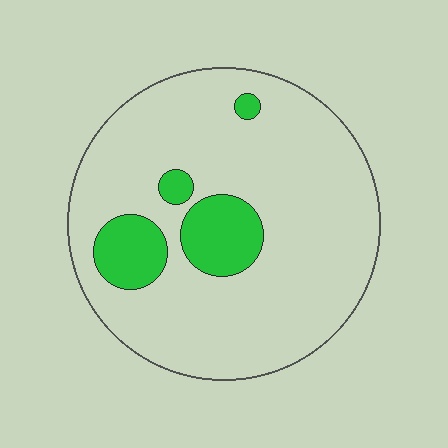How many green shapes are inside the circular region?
4.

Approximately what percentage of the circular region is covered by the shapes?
Approximately 15%.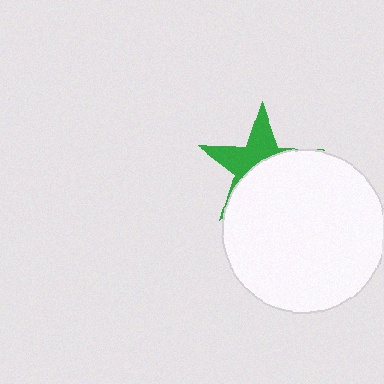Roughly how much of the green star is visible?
A small part of it is visible (roughly 42%).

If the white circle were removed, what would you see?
You would see the complete green star.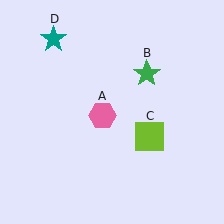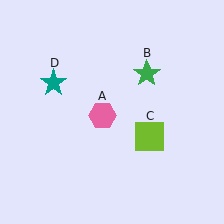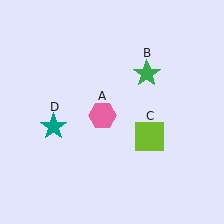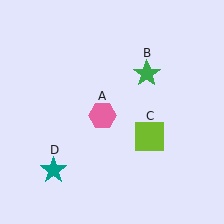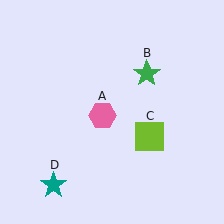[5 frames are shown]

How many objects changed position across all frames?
1 object changed position: teal star (object D).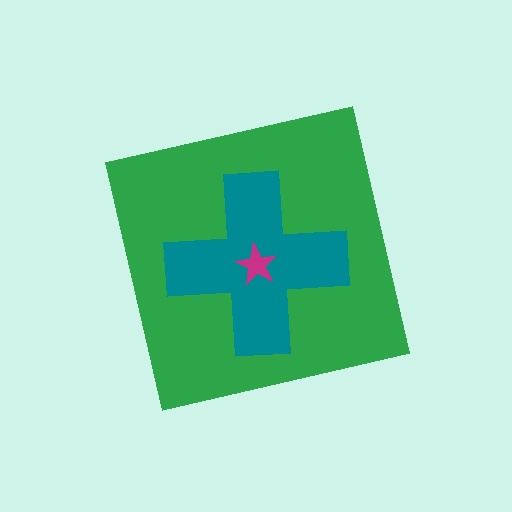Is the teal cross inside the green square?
Yes.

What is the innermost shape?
The magenta star.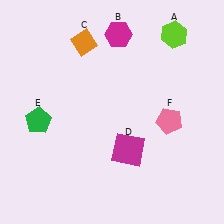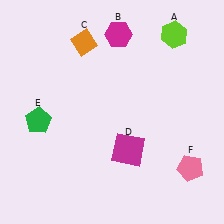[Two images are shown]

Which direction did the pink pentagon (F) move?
The pink pentagon (F) moved down.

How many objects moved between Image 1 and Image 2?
1 object moved between the two images.